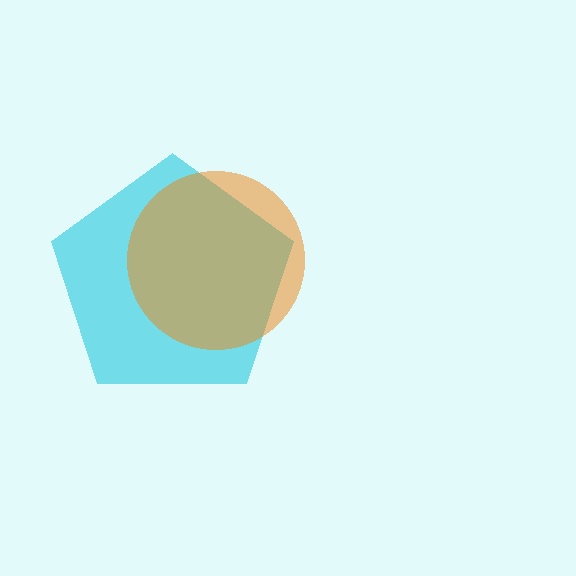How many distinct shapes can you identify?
There are 2 distinct shapes: a cyan pentagon, an orange circle.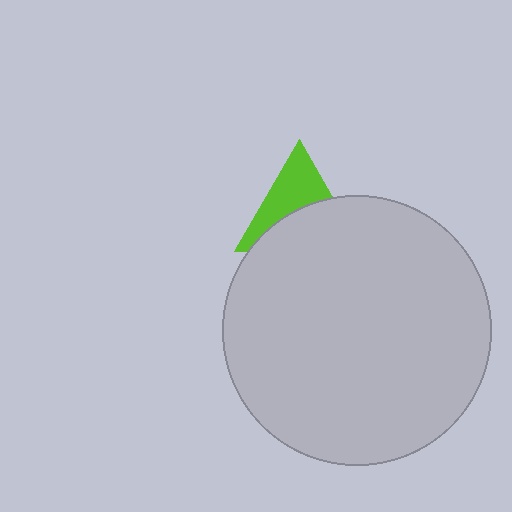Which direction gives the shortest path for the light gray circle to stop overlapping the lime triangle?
Moving down gives the shortest separation.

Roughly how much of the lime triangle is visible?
About half of it is visible (roughly 48%).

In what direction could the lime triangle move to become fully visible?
The lime triangle could move up. That would shift it out from behind the light gray circle entirely.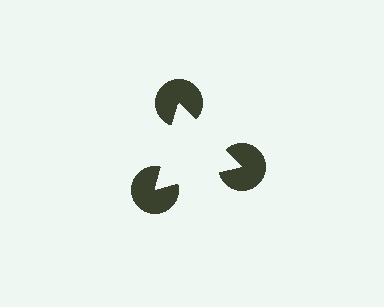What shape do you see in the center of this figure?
An illusory triangle — its edges are inferred from the aligned wedge cuts in the pac-man discs, not physically drawn.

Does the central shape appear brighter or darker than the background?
It typically appears slightly brighter than the background, even though no actual brightness change is drawn.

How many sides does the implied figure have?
3 sides.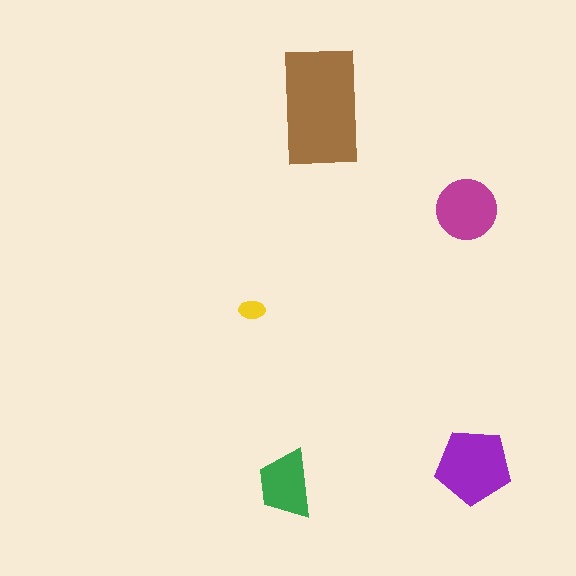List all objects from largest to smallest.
The brown rectangle, the purple pentagon, the magenta circle, the green trapezoid, the yellow ellipse.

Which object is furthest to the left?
The yellow ellipse is leftmost.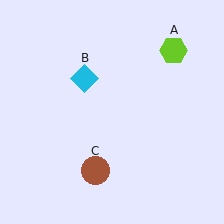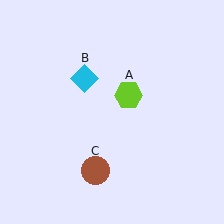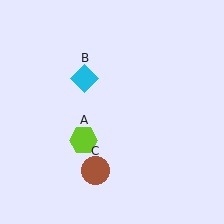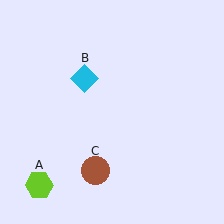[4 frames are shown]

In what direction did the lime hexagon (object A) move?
The lime hexagon (object A) moved down and to the left.